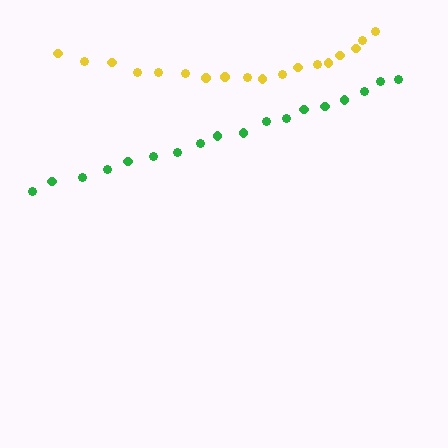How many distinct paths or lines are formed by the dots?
There are 2 distinct paths.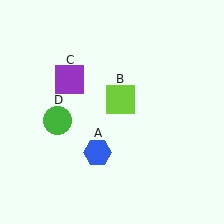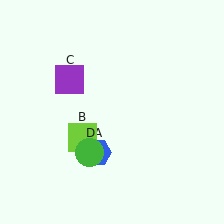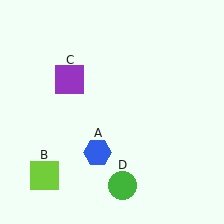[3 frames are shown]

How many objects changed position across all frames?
2 objects changed position: lime square (object B), green circle (object D).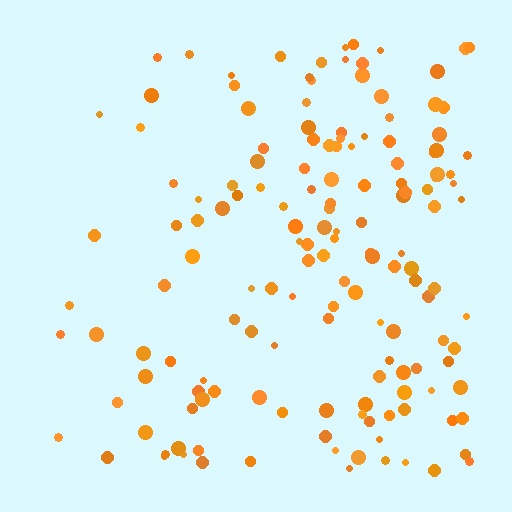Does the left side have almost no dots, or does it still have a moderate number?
Still a moderate number, just noticeably fewer than the right.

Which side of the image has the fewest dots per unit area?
The left.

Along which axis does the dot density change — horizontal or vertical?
Horizontal.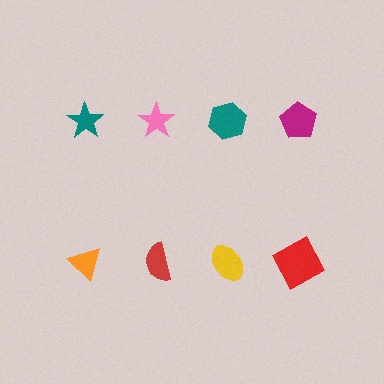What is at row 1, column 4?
A magenta pentagon.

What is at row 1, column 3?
A teal hexagon.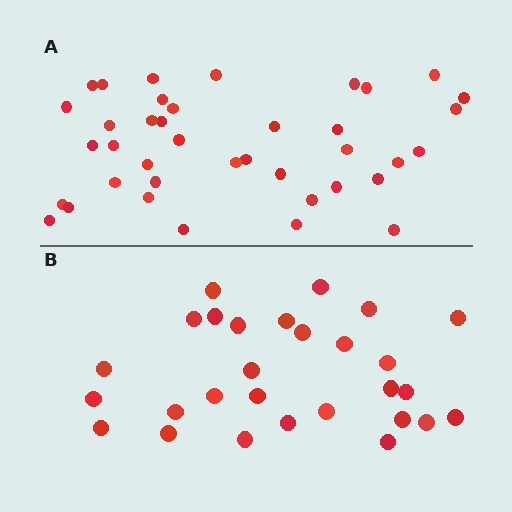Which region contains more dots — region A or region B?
Region A (the top region) has more dots.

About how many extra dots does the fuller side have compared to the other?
Region A has roughly 12 or so more dots than region B.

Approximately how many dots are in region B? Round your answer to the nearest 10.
About 30 dots. (The exact count is 28, which rounds to 30.)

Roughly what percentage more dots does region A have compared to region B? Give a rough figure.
About 40% more.